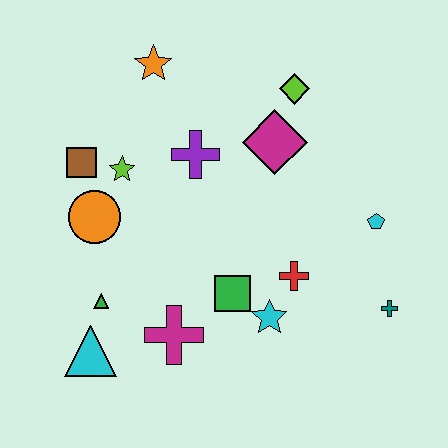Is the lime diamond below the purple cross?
No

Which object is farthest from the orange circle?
The teal cross is farthest from the orange circle.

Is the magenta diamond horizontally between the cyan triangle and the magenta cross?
No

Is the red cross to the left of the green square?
No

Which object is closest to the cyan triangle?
The green triangle is closest to the cyan triangle.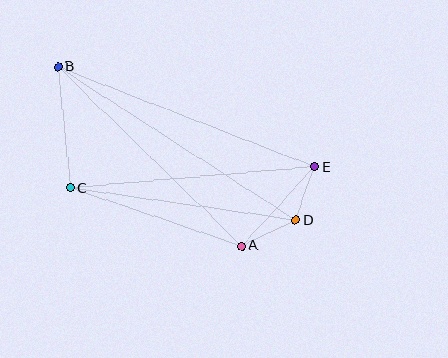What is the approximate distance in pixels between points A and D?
The distance between A and D is approximately 60 pixels.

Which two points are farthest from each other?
Points B and D are farthest from each other.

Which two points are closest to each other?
Points D and E are closest to each other.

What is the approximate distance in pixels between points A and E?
The distance between A and E is approximately 108 pixels.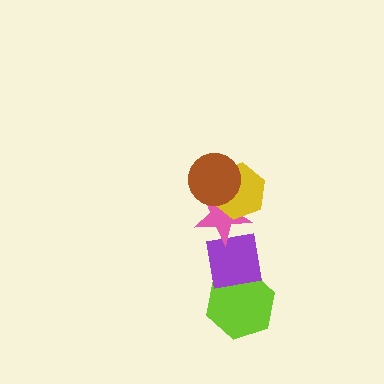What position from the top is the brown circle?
The brown circle is 1st from the top.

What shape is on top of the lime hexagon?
The purple square is on top of the lime hexagon.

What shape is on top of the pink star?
The yellow hexagon is on top of the pink star.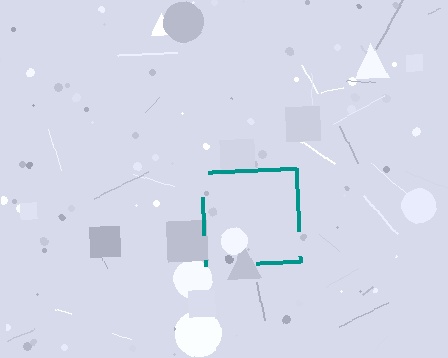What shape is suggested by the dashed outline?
The dashed outline suggests a square.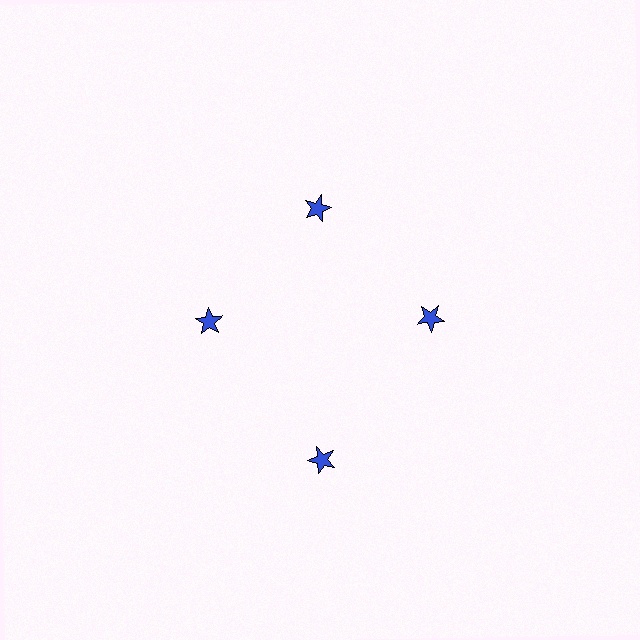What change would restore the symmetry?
The symmetry would be restored by moving it inward, back onto the ring so that all 4 stars sit at equal angles and equal distance from the center.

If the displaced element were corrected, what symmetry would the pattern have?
It would have 4-fold rotational symmetry — the pattern would map onto itself every 90 degrees.